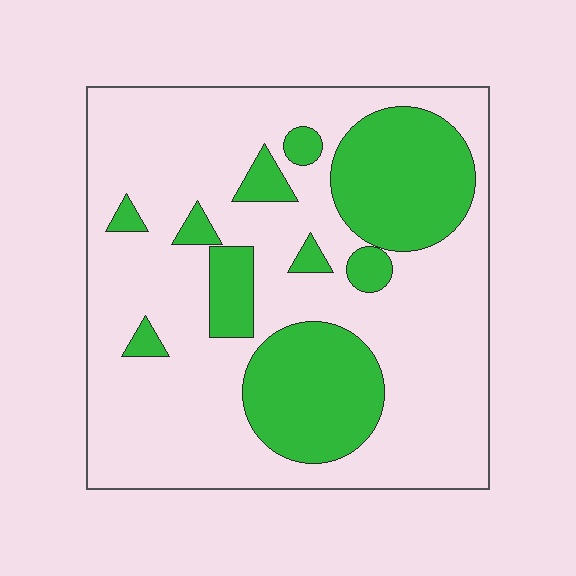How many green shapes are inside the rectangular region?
10.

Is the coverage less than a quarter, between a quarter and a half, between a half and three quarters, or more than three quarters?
Between a quarter and a half.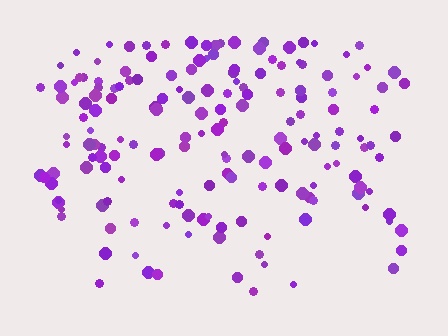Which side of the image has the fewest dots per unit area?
The bottom.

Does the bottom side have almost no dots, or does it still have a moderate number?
Still a moderate number, just noticeably fewer than the top.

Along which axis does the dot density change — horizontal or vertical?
Vertical.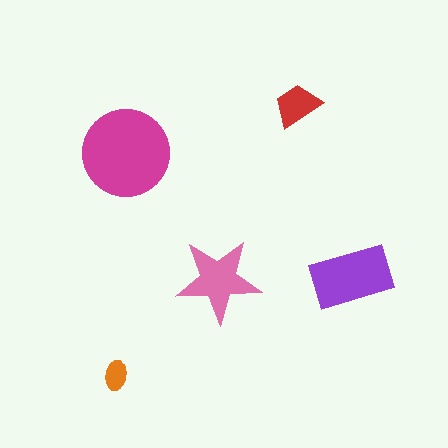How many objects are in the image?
There are 5 objects in the image.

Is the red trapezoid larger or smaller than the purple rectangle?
Smaller.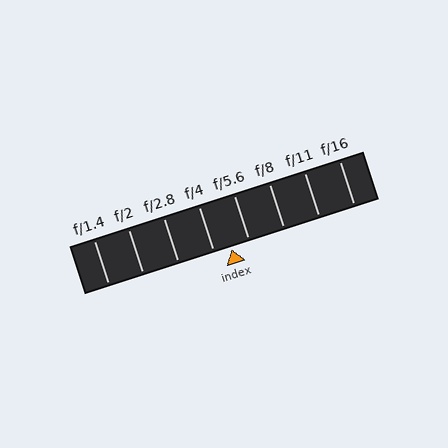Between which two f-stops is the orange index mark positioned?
The index mark is between f/4 and f/5.6.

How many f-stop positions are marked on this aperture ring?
There are 8 f-stop positions marked.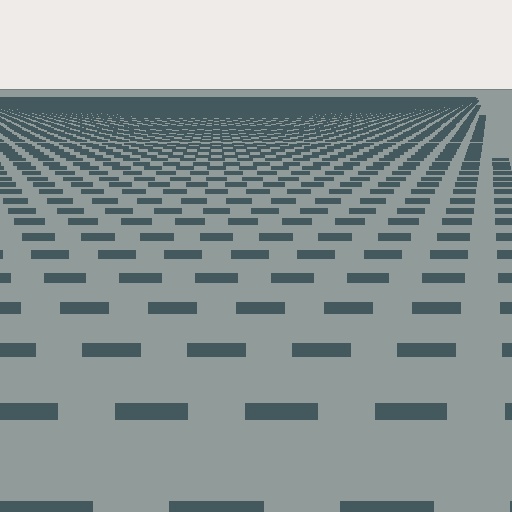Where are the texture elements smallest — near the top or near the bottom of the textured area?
Near the top.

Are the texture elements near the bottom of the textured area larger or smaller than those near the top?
Larger. Near the bottom, elements are closer to the viewer and appear at a bigger on-screen size.